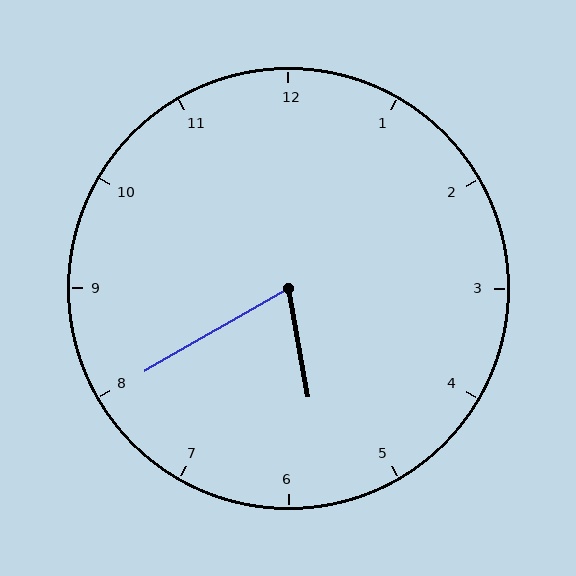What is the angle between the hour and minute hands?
Approximately 70 degrees.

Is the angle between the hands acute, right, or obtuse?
It is acute.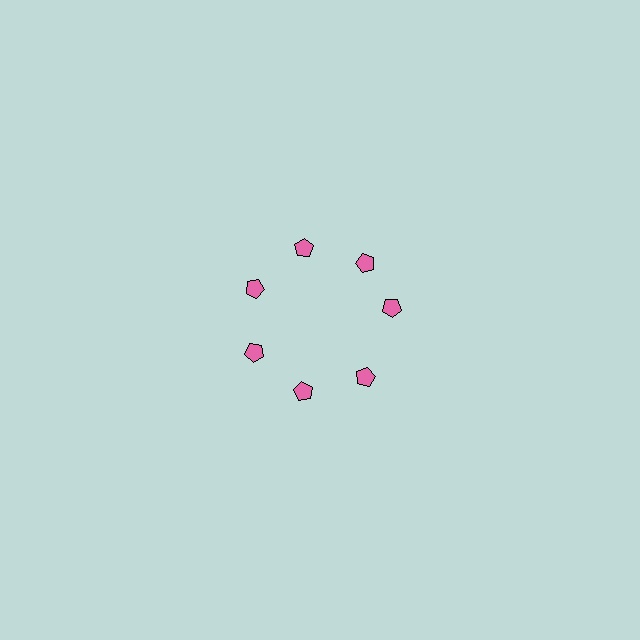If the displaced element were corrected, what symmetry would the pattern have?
It would have 7-fold rotational symmetry — the pattern would map onto itself every 51 degrees.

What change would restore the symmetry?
The symmetry would be restored by rotating it back into even spacing with its neighbors so that all 7 pentagons sit at equal angles and equal distance from the center.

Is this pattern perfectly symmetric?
No. The 7 pink pentagons are arranged in a ring, but one element near the 3 o'clock position is rotated out of alignment along the ring, breaking the 7-fold rotational symmetry.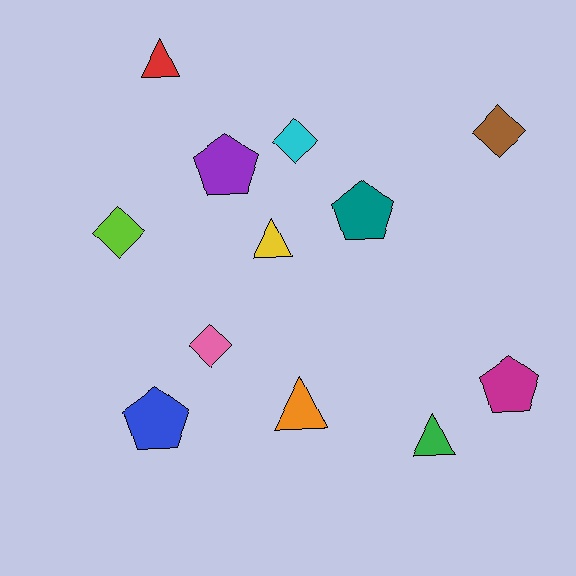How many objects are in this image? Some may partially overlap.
There are 12 objects.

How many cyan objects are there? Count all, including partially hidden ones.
There is 1 cyan object.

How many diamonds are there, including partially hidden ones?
There are 4 diamonds.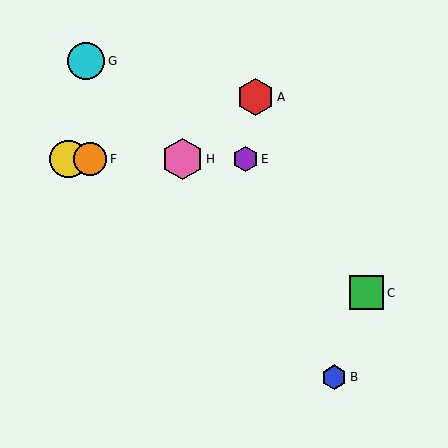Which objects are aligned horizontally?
Objects D, E, F, H are aligned horizontally.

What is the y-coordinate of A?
Object A is at y≈97.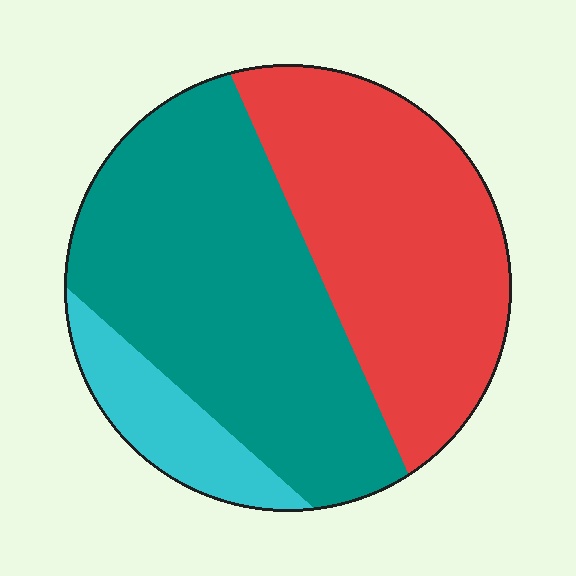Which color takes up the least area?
Cyan, at roughly 10%.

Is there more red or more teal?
Teal.